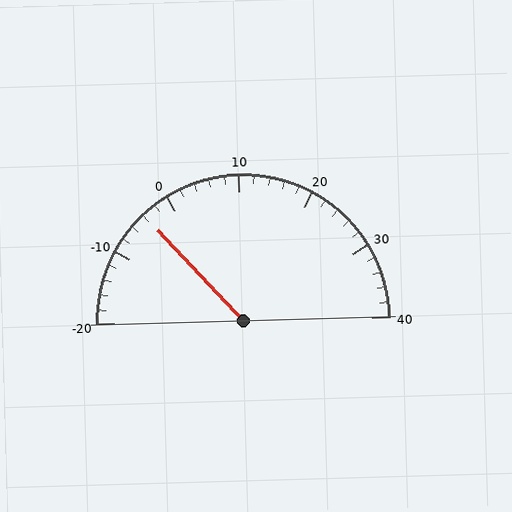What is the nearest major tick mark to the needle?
The nearest major tick mark is 0.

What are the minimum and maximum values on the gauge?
The gauge ranges from -20 to 40.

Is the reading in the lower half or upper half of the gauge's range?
The reading is in the lower half of the range (-20 to 40).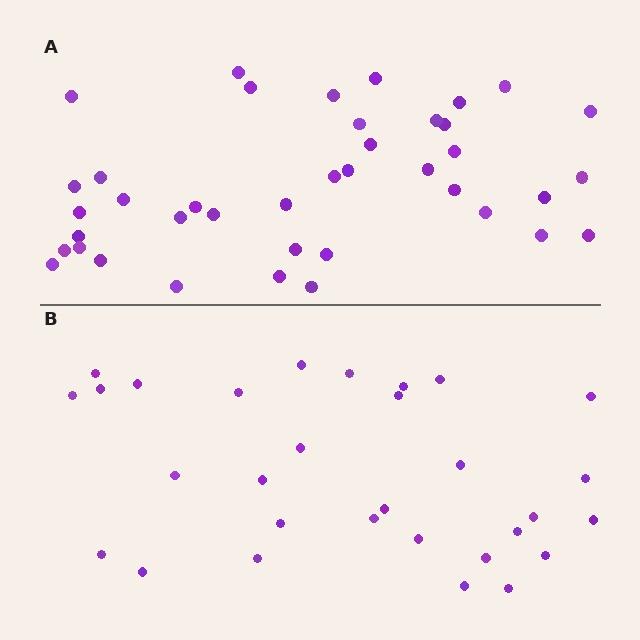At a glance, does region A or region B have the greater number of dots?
Region A (the top region) has more dots.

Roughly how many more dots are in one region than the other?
Region A has roughly 10 or so more dots than region B.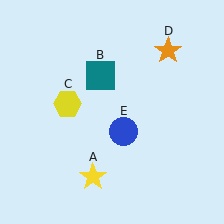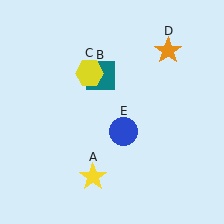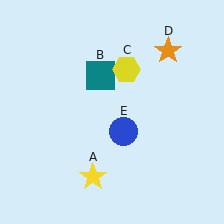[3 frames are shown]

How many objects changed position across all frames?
1 object changed position: yellow hexagon (object C).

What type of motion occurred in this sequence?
The yellow hexagon (object C) rotated clockwise around the center of the scene.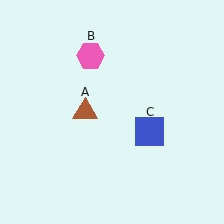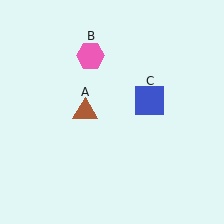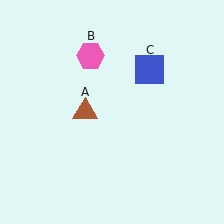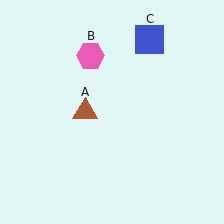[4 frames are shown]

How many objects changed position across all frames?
1 object changed position: blue square (object C).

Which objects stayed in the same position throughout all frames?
Brown triangle (object A) and pink hexagon (object B) remained stationary.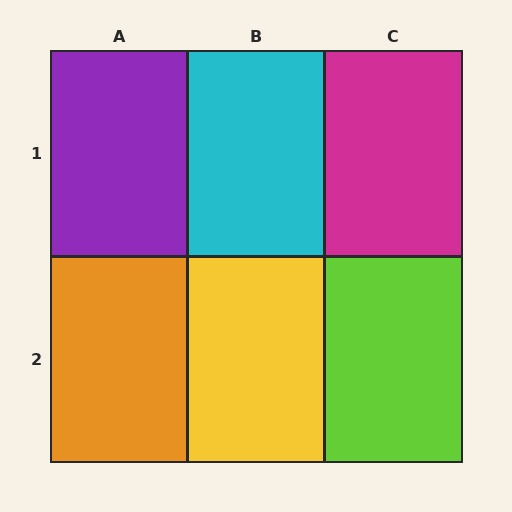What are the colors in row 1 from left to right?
Purple, cyan, magenta.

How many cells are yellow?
1 cell is yellow.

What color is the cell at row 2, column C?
Lime.